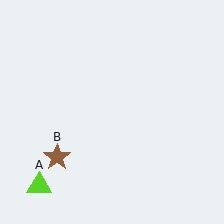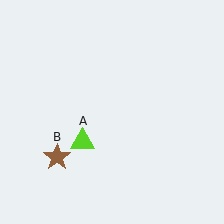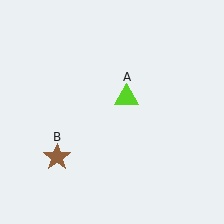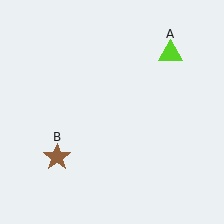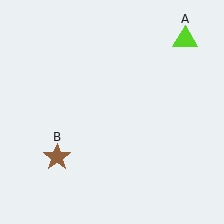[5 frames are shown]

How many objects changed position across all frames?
1 object changed position: lime triangle (object A).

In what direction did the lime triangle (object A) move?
The lime triangle (object A) moved up and to the right.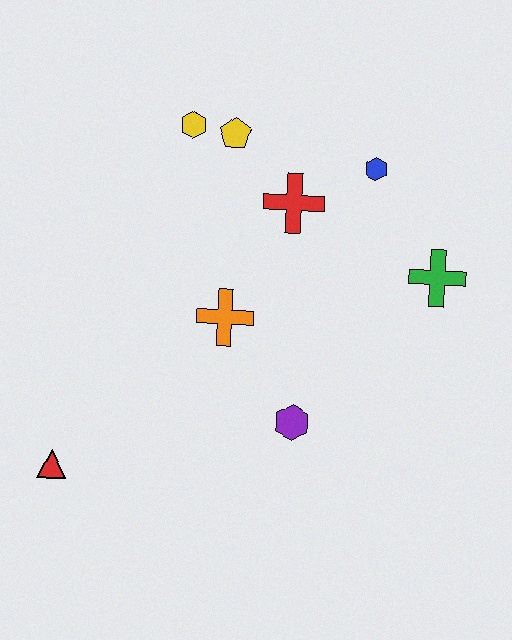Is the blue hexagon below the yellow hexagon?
Yes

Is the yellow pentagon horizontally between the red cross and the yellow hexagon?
Yes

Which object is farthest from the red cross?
The red triangle is farthest from the red cross.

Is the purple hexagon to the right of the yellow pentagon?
Yes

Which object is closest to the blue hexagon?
The red cross is closest to the blue hexagon.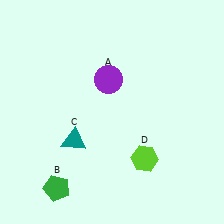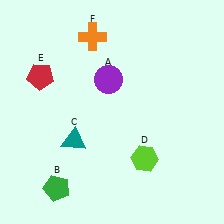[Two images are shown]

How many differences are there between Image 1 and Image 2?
There are 2 differences between the two images.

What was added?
A red pentagon (E), an orange cross (F) were added in Image 2.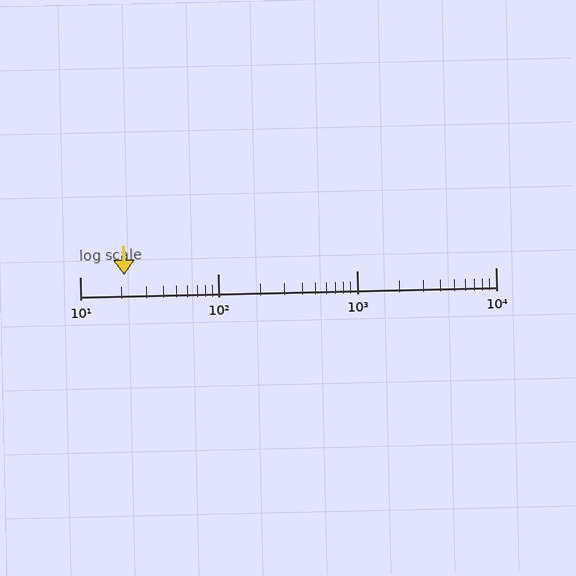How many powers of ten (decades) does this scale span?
The scale spans 3 decades, from 10 to 10000.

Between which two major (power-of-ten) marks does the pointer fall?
The pointer is between 10 and 100.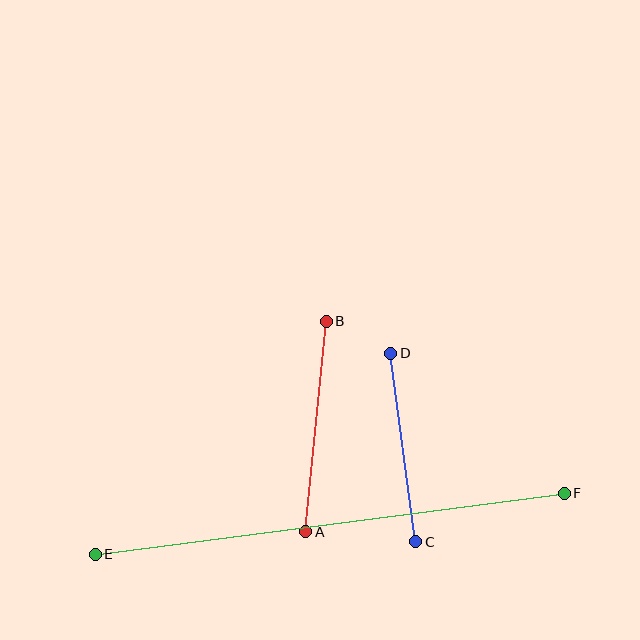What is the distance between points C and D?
The distance is approximately 190 pixels.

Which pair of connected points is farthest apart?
Points E and F are farthest apart.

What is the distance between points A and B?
The distance is approximately 211 pixels.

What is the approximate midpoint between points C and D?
The midpoint is at approximately (403, 448) pixels.